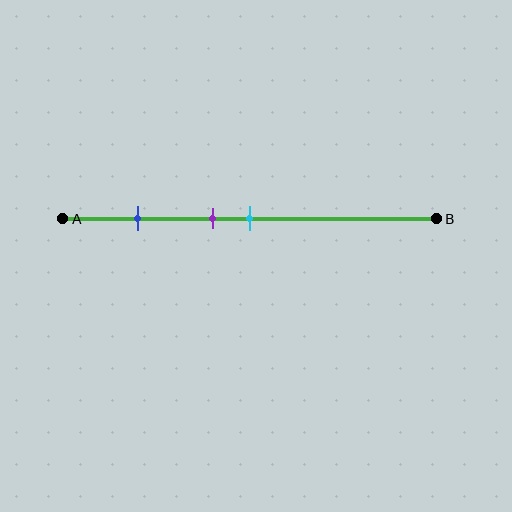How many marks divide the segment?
There are 3 marks dividing the segment.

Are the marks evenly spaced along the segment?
No, the marks are not evenly spaced.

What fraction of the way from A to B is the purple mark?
The purple mark is approximately 40% (0.4) of the way from A to B.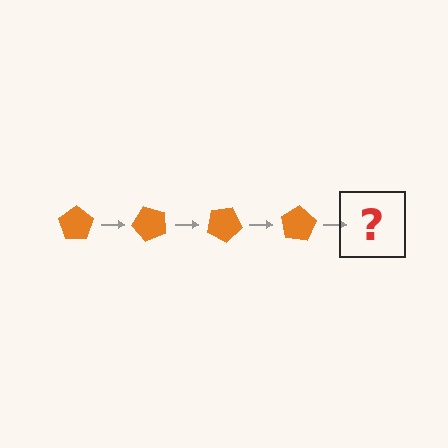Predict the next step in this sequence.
The next step is an orange pentagon rotated 200 degrees.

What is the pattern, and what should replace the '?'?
The pattern is that the pentagon rotates 50 degrees each step. The '?' should be an orange pentagon rotated 200 degrees.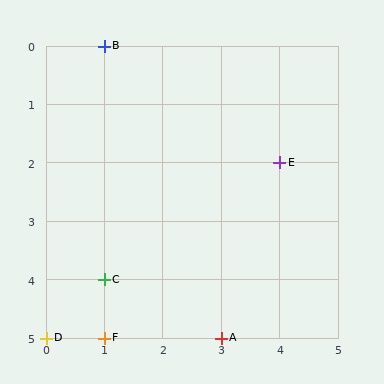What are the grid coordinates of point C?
Point C is at grid coordinates (1, 4).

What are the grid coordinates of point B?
Point B is at grid coordinates (1, 0).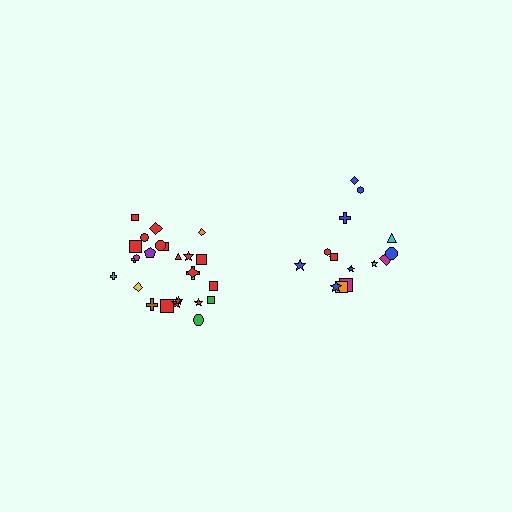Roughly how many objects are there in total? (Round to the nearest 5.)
Roughly 40 objects in total.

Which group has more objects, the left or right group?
The left group.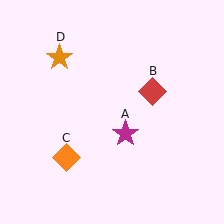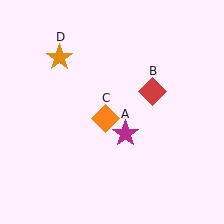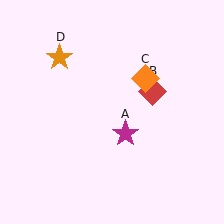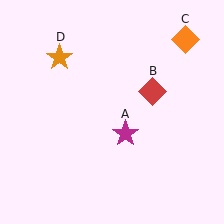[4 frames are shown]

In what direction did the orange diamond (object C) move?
The orange diamond (object C) moved up and to the right.